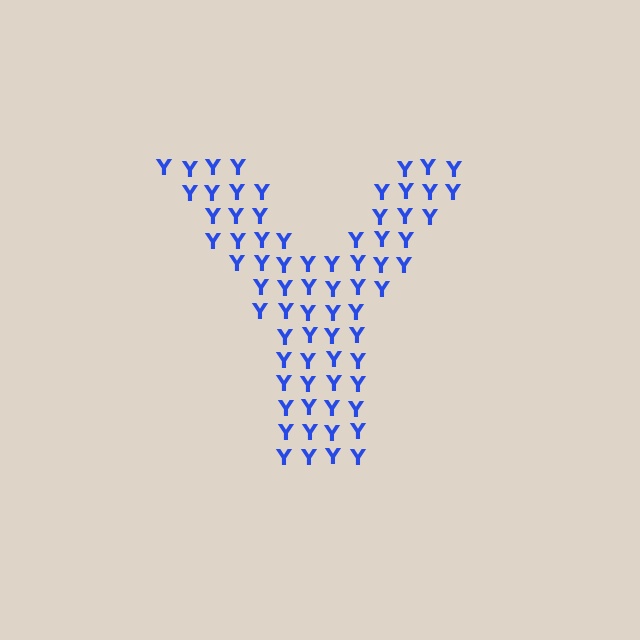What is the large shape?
The large shape is the letter Y.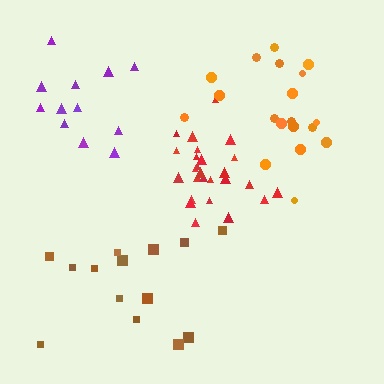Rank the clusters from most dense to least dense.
red, orange, purple, brown.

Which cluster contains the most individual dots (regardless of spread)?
Red (26).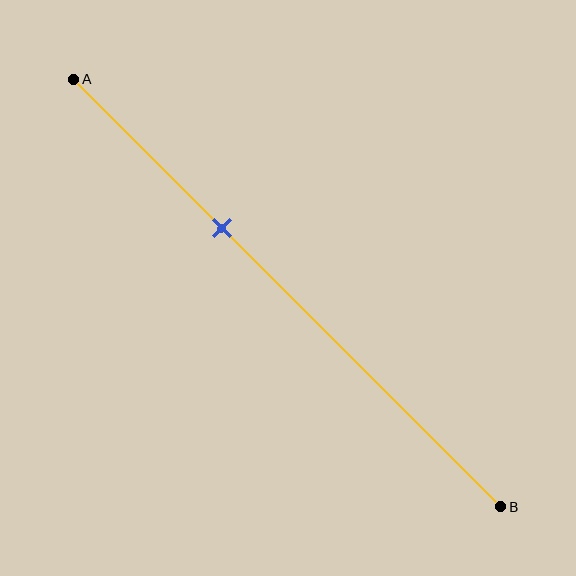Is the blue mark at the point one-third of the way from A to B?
Yes, the mark is approximately at the one-third point.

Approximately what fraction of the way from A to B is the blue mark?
The blue mark is approximately 35% of the way from A to B.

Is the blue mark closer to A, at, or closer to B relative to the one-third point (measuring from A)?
The blue mark is approximately at the one-third point of segment AB.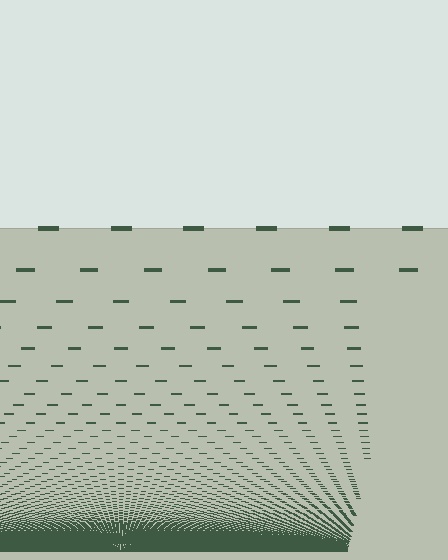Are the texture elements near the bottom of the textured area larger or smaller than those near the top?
Smaller. The gradient is inverted — elements near the bottom are smaller and denser.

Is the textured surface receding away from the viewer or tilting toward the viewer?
The surface appears to tilt toward the viewer. Texture elements get larger and sparser toward the top.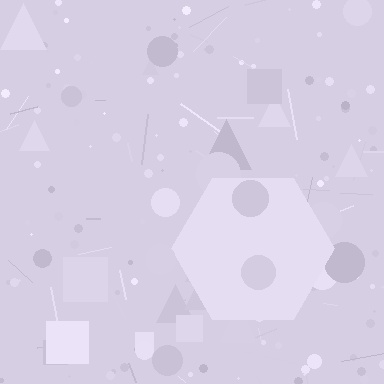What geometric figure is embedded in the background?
A hexagon is embedded in the background.